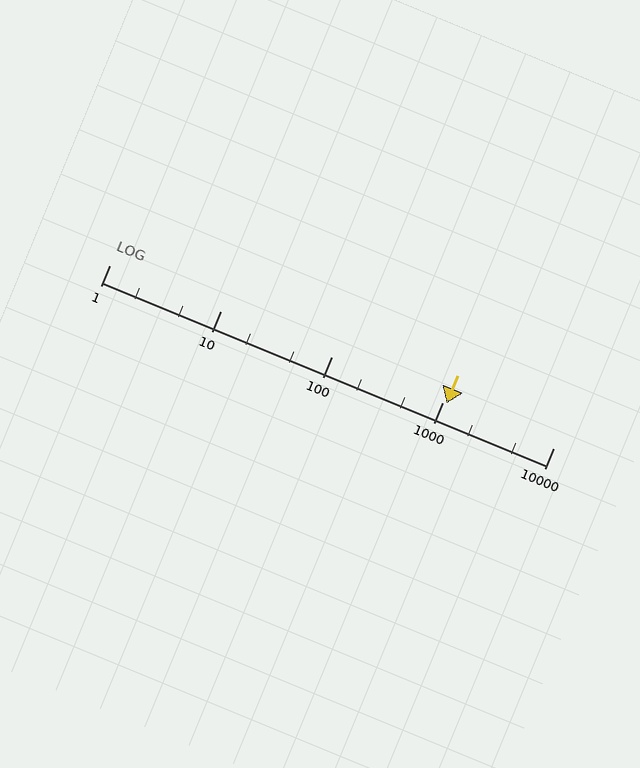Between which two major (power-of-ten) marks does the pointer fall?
The pointer is between 1000 and 10000.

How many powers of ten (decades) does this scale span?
The scale spans 4 decades, from 1 to 10000.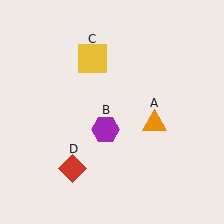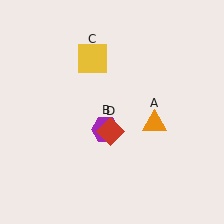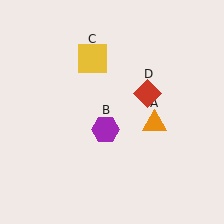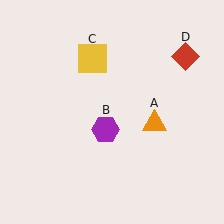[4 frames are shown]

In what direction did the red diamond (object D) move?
The red diamond (object D) moved up and to the right.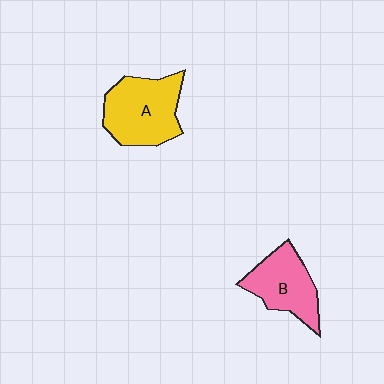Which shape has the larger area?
Shape A (yellow).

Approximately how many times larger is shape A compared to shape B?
Approximately 1.3 times.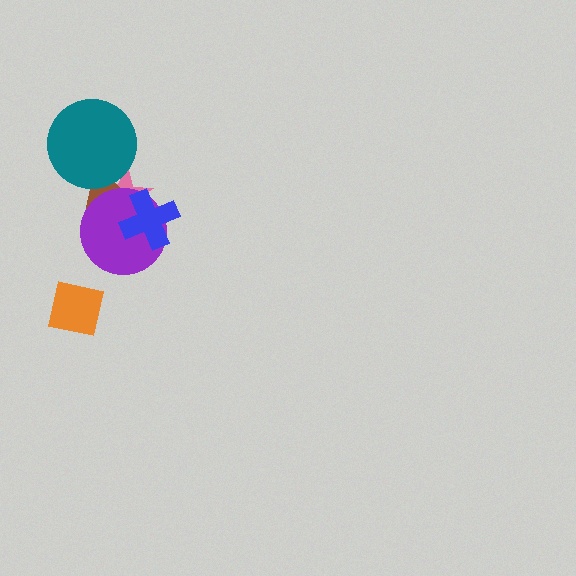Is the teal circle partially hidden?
No, no other shape covers it.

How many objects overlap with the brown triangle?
4 objects overlap with the brown triangle.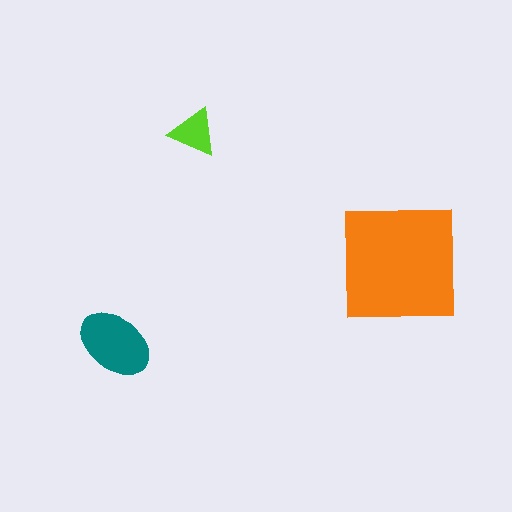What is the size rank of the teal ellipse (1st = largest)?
2nd.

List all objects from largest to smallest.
The orange square, the teal ellipse, the lime triangle.